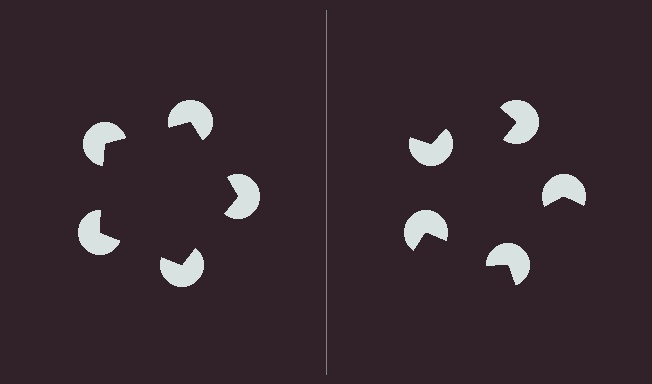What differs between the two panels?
The pac-man discs are positioned identically on both sides; only the wedge orientations differ. On the left they align to a pentagon; on the right they are misaligned.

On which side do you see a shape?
An illusory pentagon appears on the left side. On the right side the wedge cuts are rotated, so no coherent shape forms.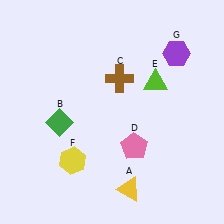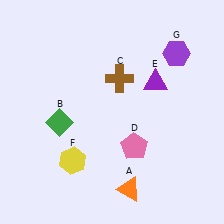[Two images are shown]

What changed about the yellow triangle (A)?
In Image 1, A is yellow. In Image 2, it changed to orange.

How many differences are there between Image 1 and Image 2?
There are 2 differences between the two images.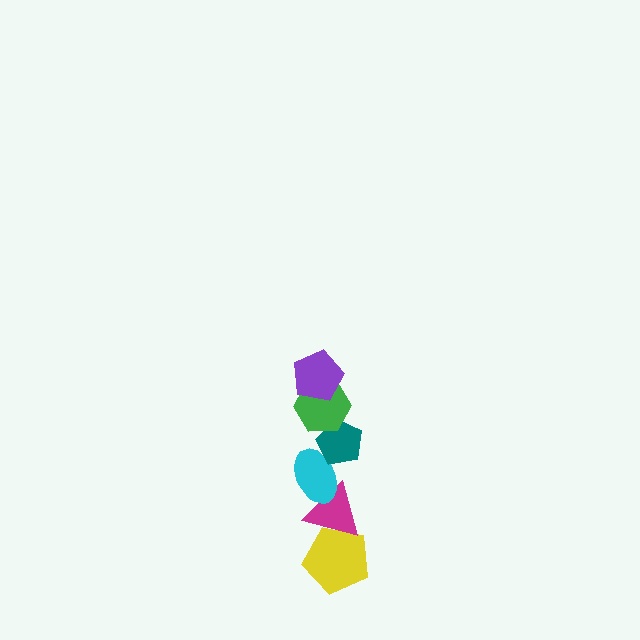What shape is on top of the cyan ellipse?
The teal pentagon is on top of the cyan ellipse.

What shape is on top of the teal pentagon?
The green hexagon is on top of the teal pentagon.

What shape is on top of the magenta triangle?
The cyan ellipse is on top of the magenta triangle.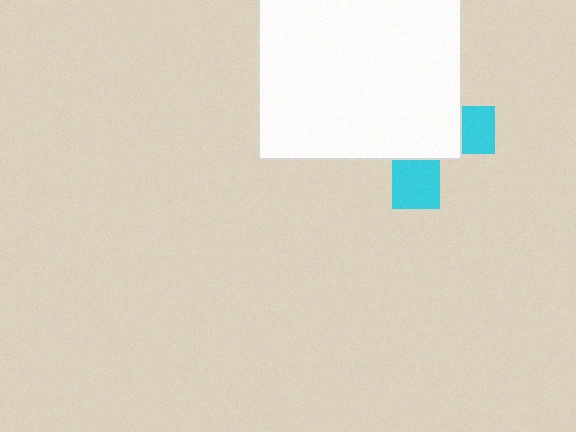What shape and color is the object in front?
The object in front is a white square.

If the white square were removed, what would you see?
You would see the complete cyan cross.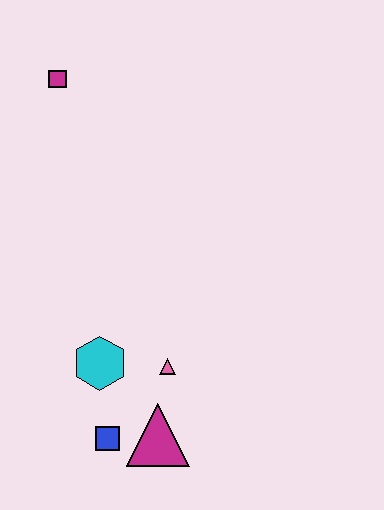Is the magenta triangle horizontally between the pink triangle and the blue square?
Yes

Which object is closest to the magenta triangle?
The blue square is closest to the magenta triangle.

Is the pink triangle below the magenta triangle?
No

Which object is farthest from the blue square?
The magenta square is farthest from the blue square.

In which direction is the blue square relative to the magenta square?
The blue square is below the magenta square.